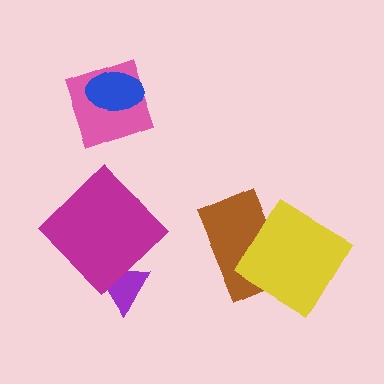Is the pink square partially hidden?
Yes, it is partially covered by another shape.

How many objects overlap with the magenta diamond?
1 object overlaps with the magenta diamond.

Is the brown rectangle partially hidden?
Yes, it is partially covered by another shape.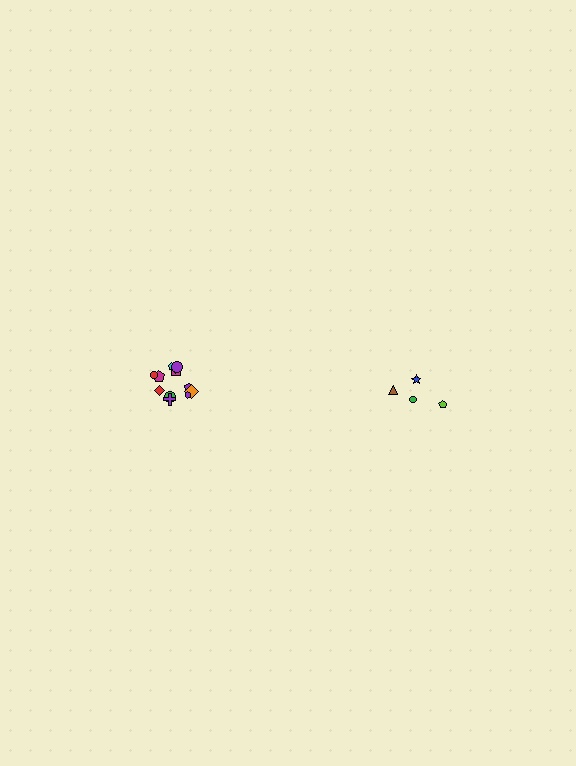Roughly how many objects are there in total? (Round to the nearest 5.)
Roughly 15 objects in total.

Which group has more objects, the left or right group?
The left group.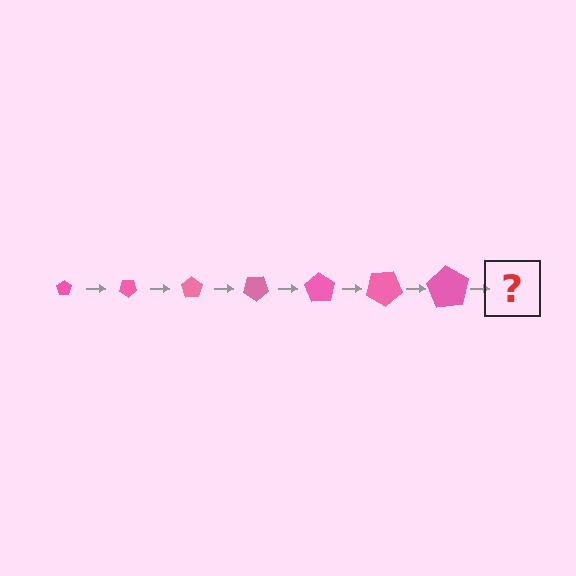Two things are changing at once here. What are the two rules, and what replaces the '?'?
The two rules are that the pentagon grows larger each step and it rotates 35 degrees each step. The '?' should be a pentagon, larger than the previous one and rotated 245 degrees from the start.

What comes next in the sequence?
The next element should be a pentagon, larger than the previous one and rotated 245 degrees from the start.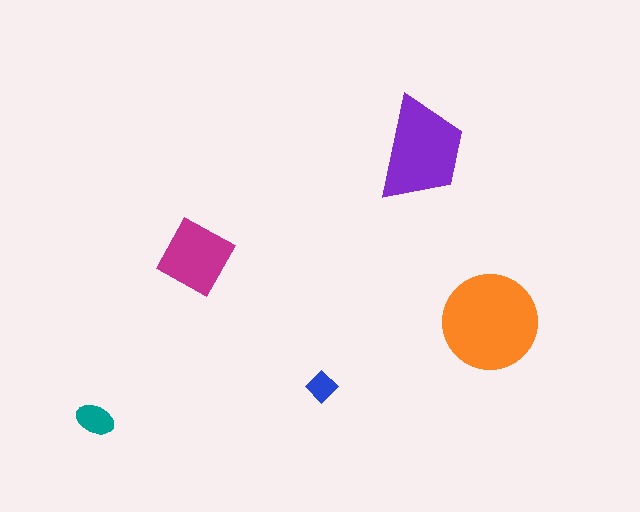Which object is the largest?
The orange circle.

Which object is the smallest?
The blue diamond.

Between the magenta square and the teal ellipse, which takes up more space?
The magenta square.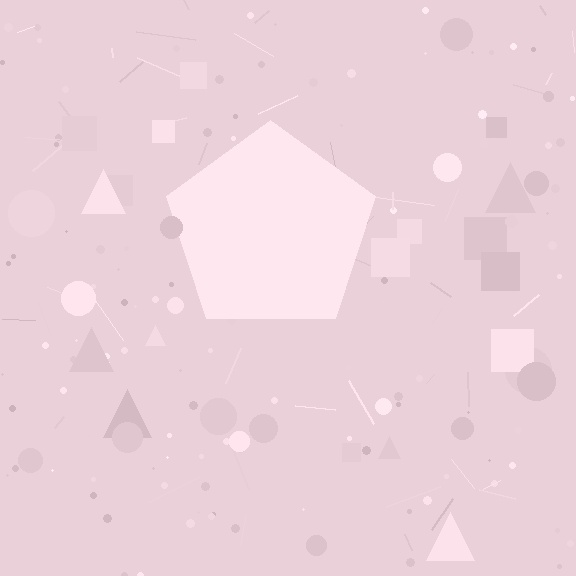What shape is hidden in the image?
A pentagon is hidden in the image.